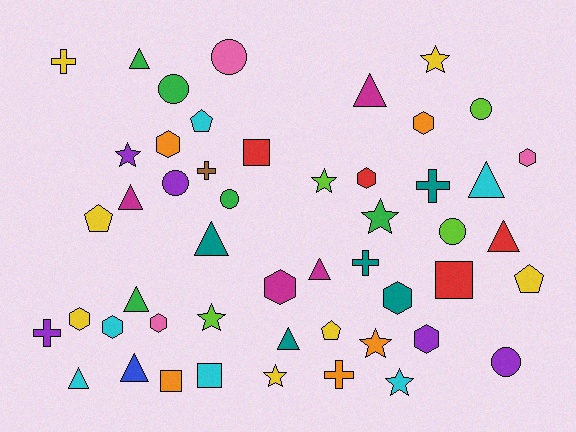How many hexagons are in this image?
There are 10 hexagons.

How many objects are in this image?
There are 50 objects.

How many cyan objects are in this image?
There are 6 cyan objects.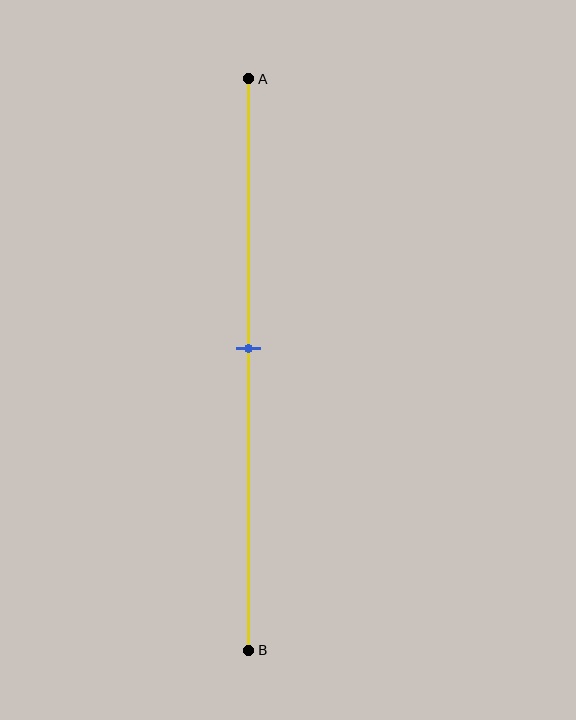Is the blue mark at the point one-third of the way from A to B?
No, the mark is at about 45% from A, not at the 33% one-third point.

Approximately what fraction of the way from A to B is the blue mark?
The blue mark is approximately 45% of the way from A to B.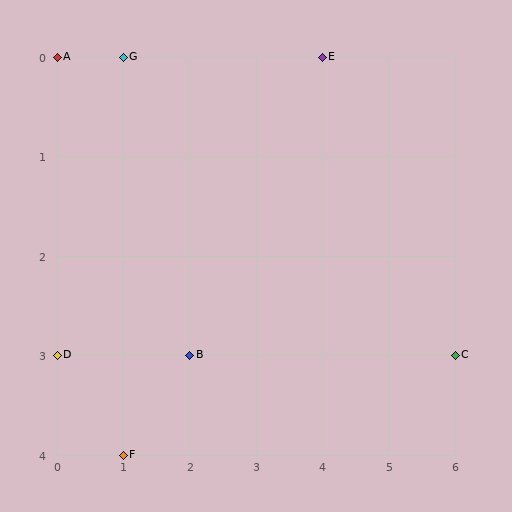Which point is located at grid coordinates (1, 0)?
Point G is at (1, 0).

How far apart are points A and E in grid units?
Points A and E are 4 columns apart.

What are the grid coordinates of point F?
Point F is at grid coordinates (1, 4).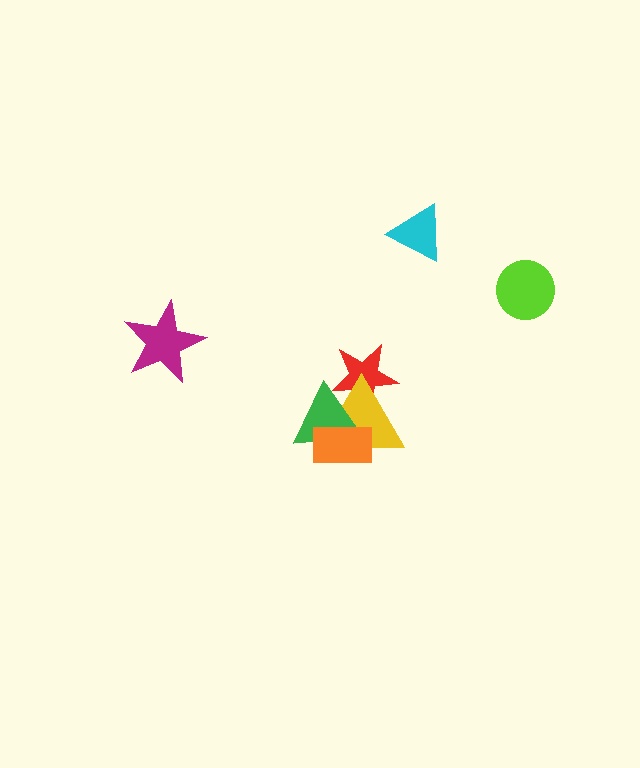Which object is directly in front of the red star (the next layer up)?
The yellow triangle is directly in front of the red star.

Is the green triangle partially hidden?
Yes, it is partially covered by another shape.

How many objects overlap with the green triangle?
3 objects overlap with the green triangle.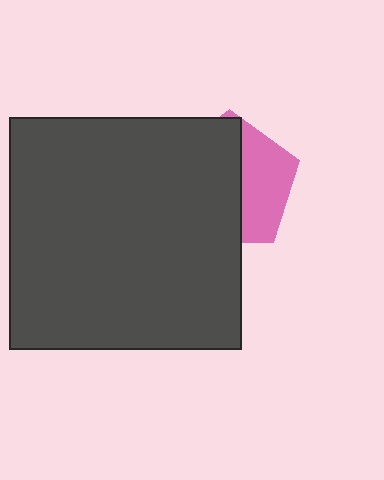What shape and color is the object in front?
The object in front is a dark gray square.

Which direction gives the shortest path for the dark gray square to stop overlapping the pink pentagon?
Moving left gives the shortest separation.